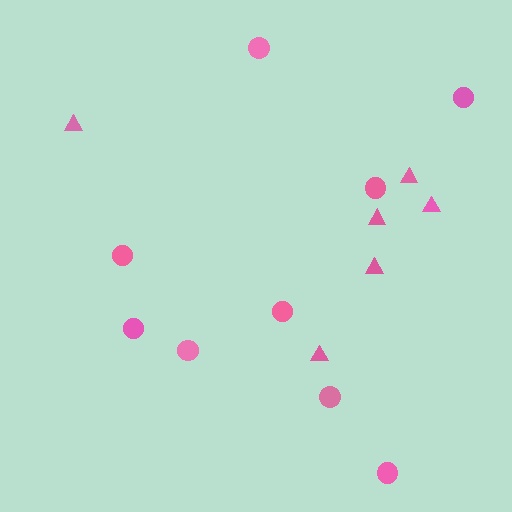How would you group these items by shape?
There are 2 groups: one group of triangles (6) and one group of circles (9).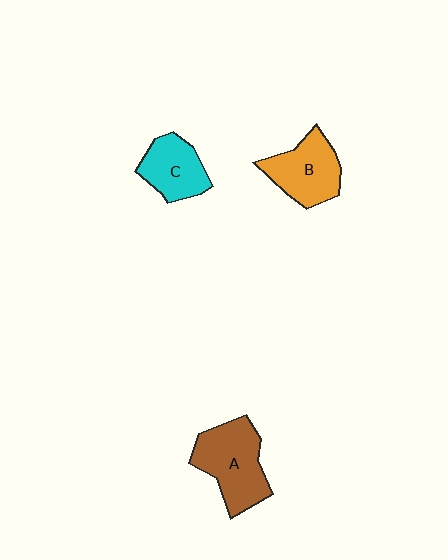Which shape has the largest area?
Shape A (brown).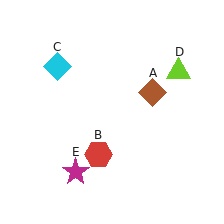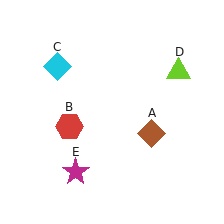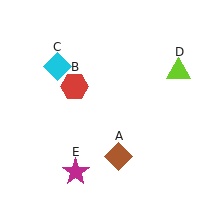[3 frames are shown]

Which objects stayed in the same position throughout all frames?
Cyan diamond (object C) and lime triangle (object D) and magenta star (object E) remained stationary.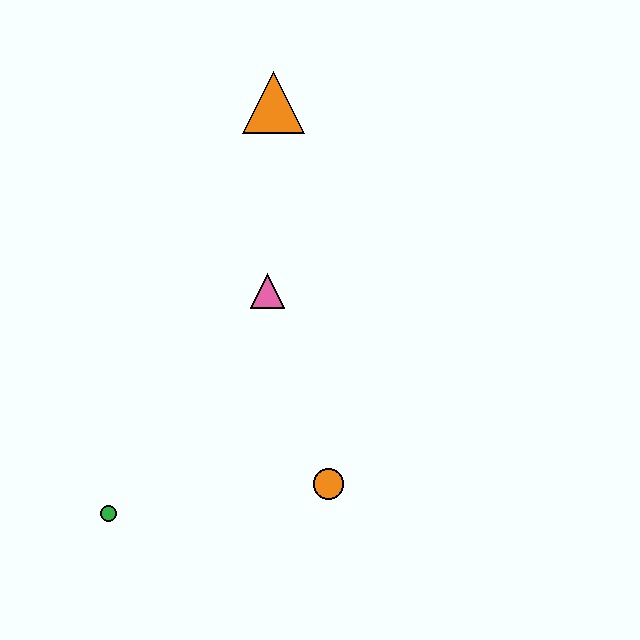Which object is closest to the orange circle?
The pink triangle is closest to the orange circle.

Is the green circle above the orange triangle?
No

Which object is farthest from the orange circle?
The orange triangle is farthest from the orange circle.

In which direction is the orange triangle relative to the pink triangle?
The orange triangle is above the pink triangle.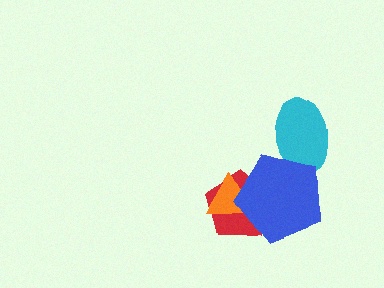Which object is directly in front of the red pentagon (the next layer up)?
The orange triangle is directly in front of the red pentagon.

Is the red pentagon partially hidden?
Yes, it is partially covered by another shape.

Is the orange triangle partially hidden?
Yes, it is partially covered by another shape.